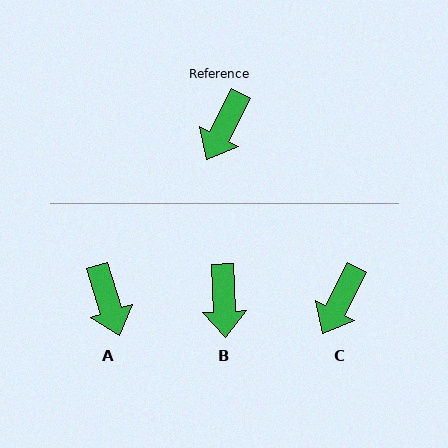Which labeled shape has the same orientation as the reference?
C.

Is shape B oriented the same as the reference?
No, it is off by about 30 degrees.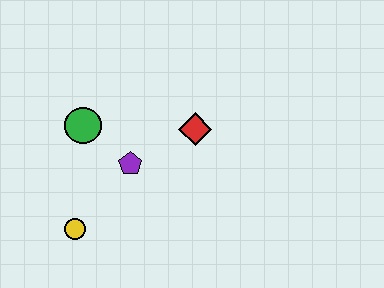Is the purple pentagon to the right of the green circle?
Yes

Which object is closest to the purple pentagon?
The green circle is closest to the purple pentagon.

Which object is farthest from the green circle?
The red diamond is farthest from the green circle.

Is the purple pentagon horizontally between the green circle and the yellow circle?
No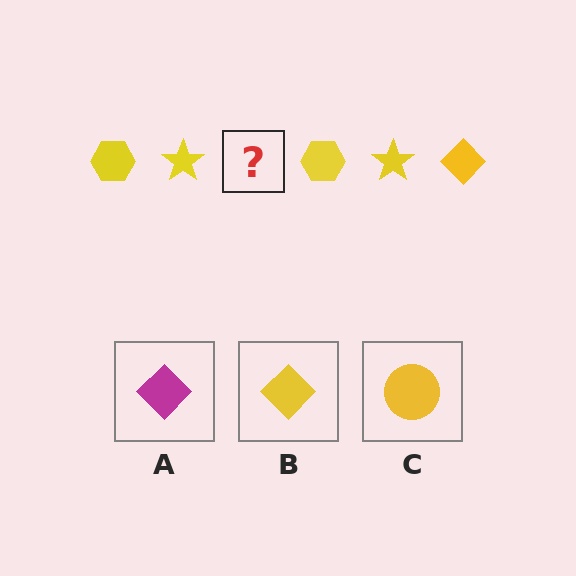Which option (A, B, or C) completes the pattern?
B.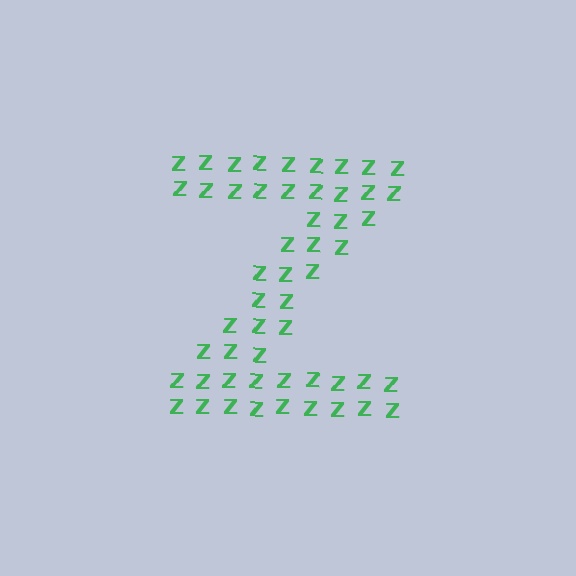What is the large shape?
The large shape is the letter Z.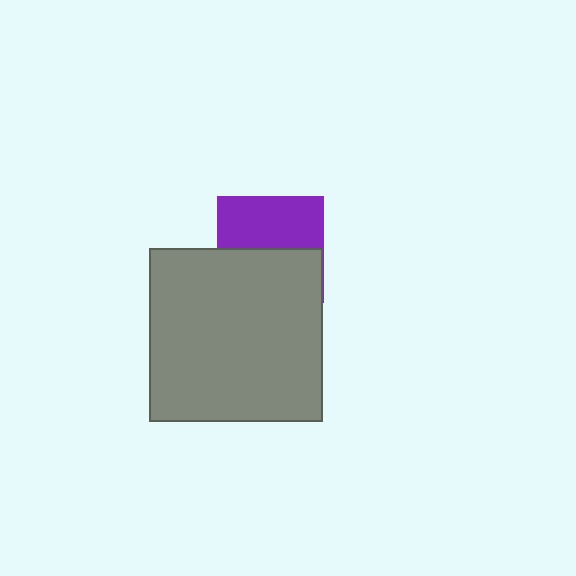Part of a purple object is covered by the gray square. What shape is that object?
It is a square.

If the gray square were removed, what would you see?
You would see the complete purple square.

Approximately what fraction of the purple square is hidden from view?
Roughly 52% of the purple square is hidden behind the gray square.